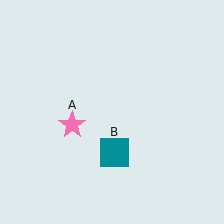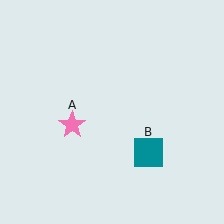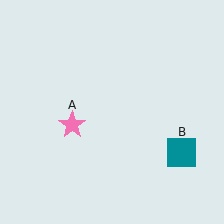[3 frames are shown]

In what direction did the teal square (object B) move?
The teal square (object B) moved right.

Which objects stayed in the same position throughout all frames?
Pink star (object A) remained stationary.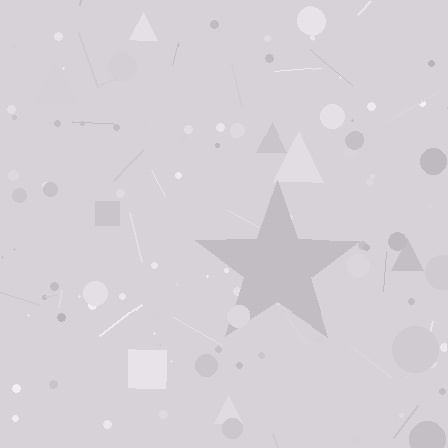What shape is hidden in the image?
A star is hidden in the image.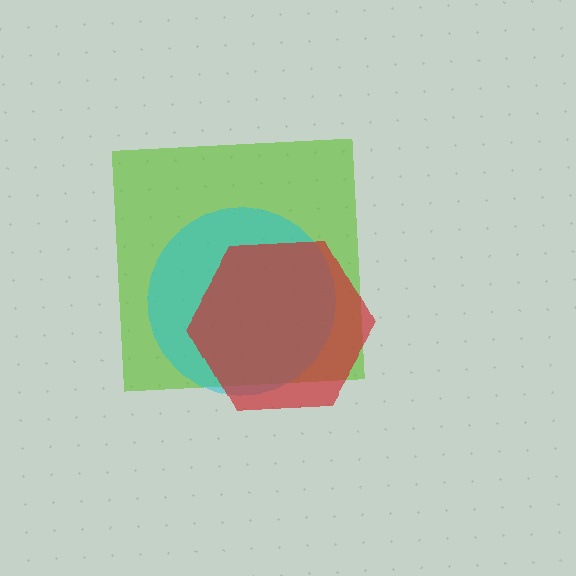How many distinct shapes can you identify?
There are 3 distinct shapes: a lime square, a cyan circle, a red hexagon.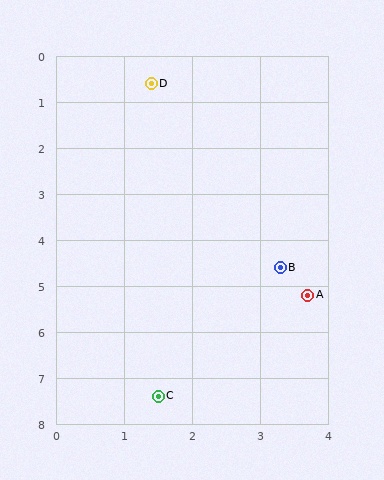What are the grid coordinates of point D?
Point D is at approximately (1.4, 0.6).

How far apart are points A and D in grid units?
Points A and D are about 5.1 grid units apart.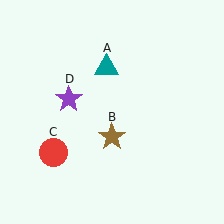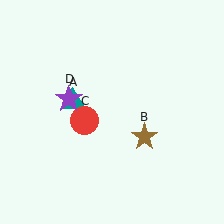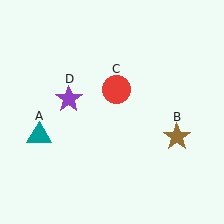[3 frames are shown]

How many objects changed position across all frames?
3 objects changed position: teal triangle (object A), brown star (object B), red circle (object C).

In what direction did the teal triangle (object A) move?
The teal triangle (object A) moved down and to the left.